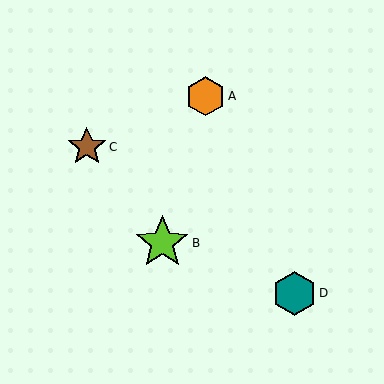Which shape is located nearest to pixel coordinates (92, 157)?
The brown star (labeled C) at (87, 147) is nearest to that location.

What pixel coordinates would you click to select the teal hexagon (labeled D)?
Click at (294, 293) to select the teal hexagon D.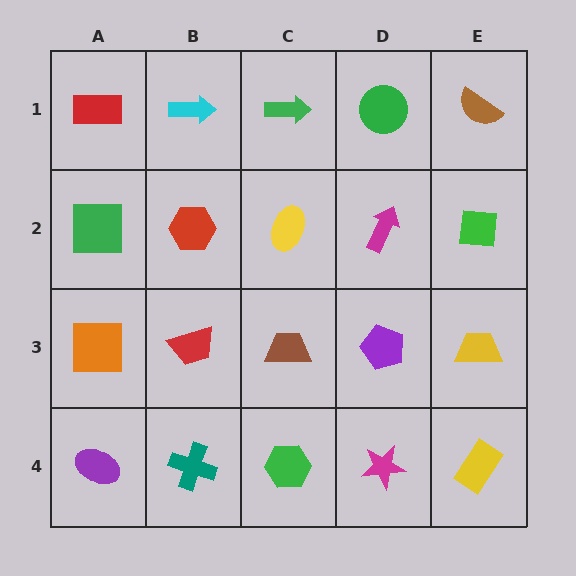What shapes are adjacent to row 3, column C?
A yellow ellipse (row 2, column C), a green hexagon (row 4, column C), a red trapezoid (row 3, column B), a purple pentagon (row 3, column D).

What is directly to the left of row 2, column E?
A magenta arrow.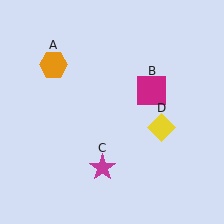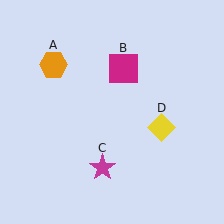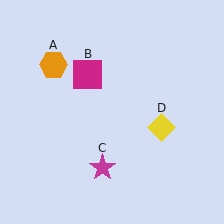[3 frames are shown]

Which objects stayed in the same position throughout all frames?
Orange hexagon (object A) and magenta star (object C) and yellow diamond (object D) remained stationary.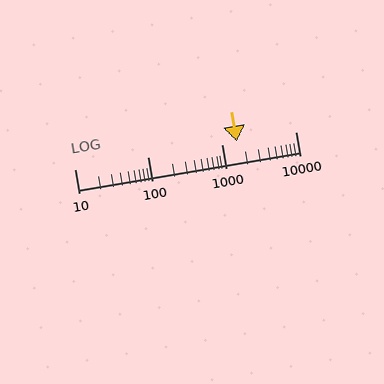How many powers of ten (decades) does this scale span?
The scale spans 3 decades, from 10 to 10000.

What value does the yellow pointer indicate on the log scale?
The pointer indicates approximately 1600.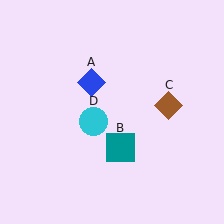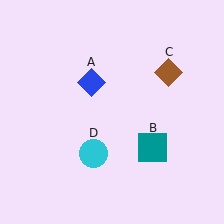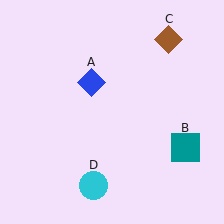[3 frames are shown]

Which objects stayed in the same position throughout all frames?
Blue diamond (object A) remained stationary.